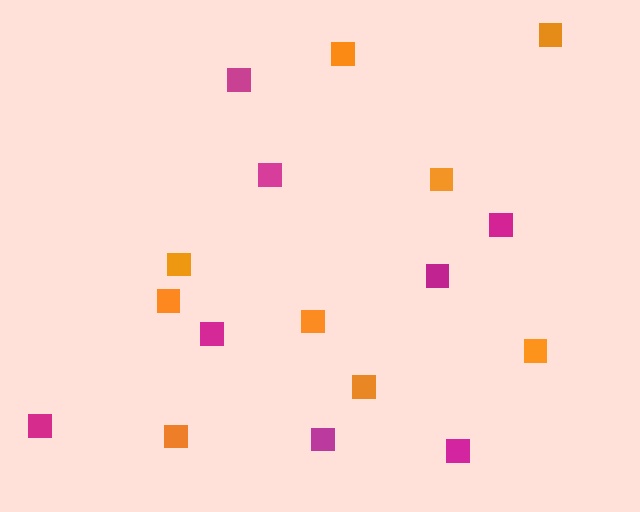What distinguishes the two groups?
There are 2 groups: one group of magenta squares (8) and one group of orange squares (9).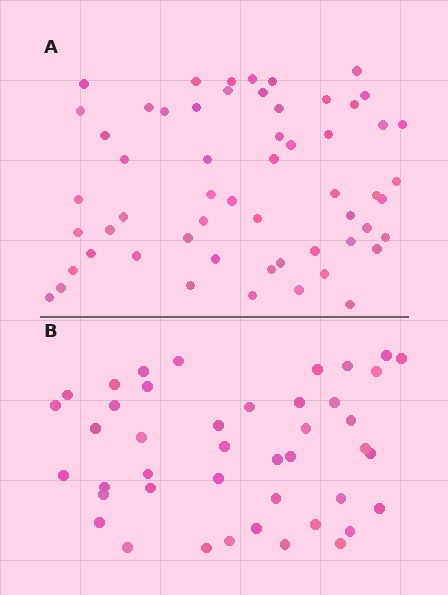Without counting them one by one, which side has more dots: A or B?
Region A (the top region) has more dots.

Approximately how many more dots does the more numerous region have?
Region A has approximately 15 more dots than region B.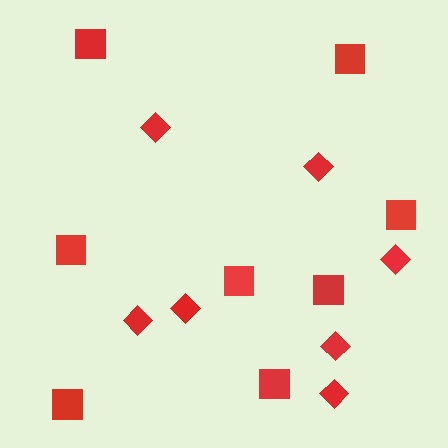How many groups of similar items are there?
There are 2 groups: one group of diamonds (7) and one group of squares (8).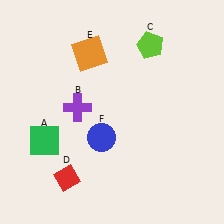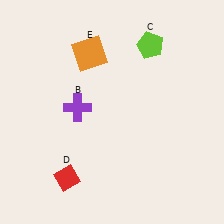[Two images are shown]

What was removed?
The blue circle (F), the green square (A) were removed in Image 2.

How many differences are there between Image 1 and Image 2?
There are 2 differences between the two images.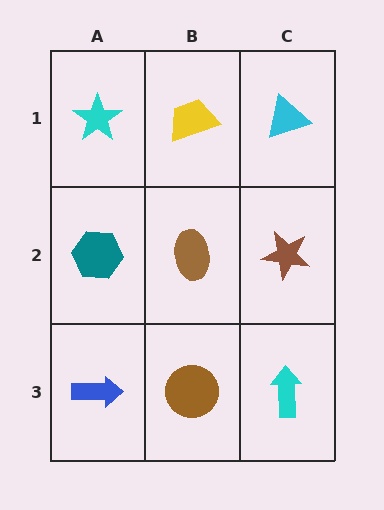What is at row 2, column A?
A teal hexagon.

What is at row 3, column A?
A blue arrow.